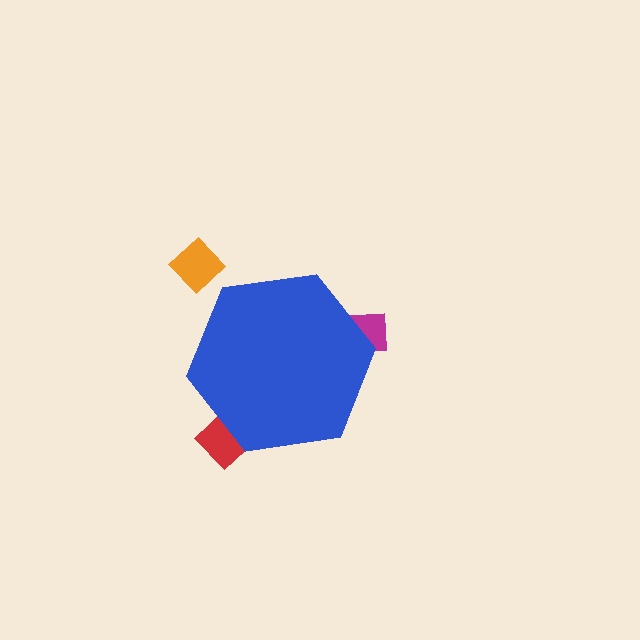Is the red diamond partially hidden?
Yes, the red diamond is partially hidden behind the blue hexagon.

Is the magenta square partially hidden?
Yes, the magenta square is partially hidden behind the blue hexagon.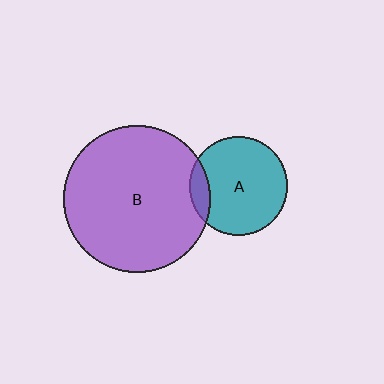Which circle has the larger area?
Circle B (purple).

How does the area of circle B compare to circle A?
Approximately 2.2 times.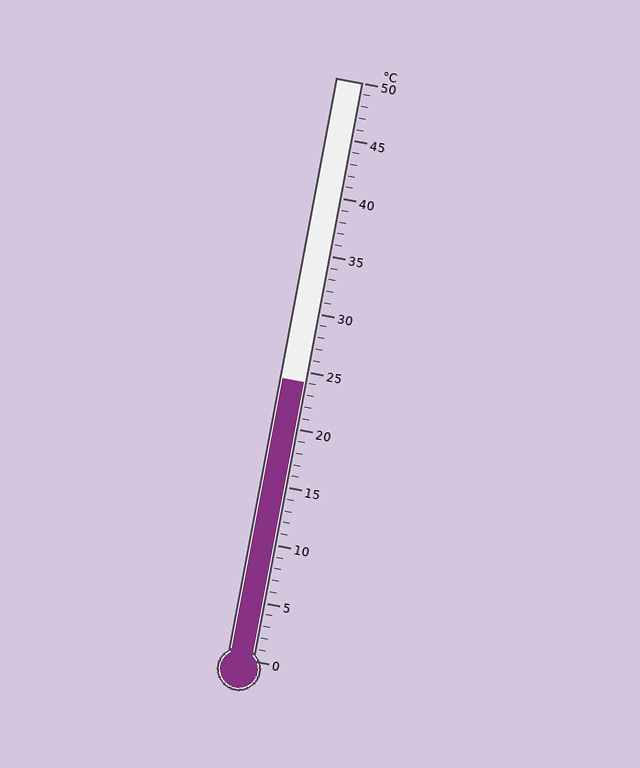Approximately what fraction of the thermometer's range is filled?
The thermometer is filled to approximately 50% of its range.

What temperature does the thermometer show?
The thermometer shows approximately 24°C.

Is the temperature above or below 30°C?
The temperature is below 30°C.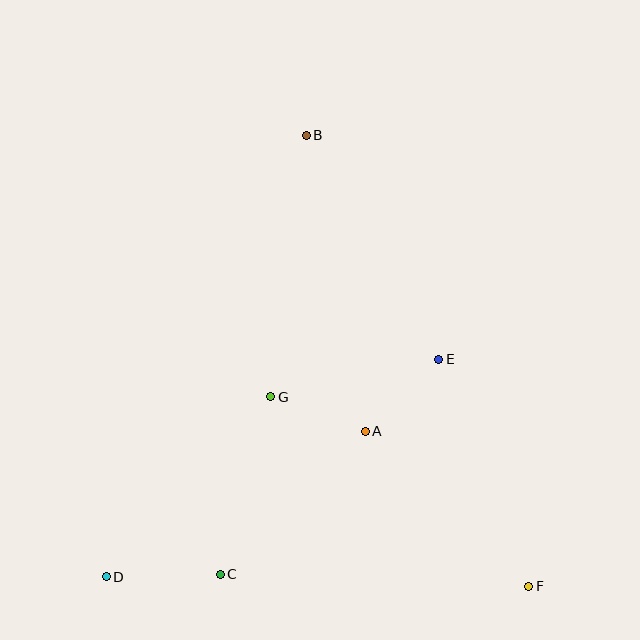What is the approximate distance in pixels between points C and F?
The distance between C and F is approximately 309 pixels.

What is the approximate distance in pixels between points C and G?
The distance between C and G is approximately 185 pixels.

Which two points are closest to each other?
Points A and G are closest to each other.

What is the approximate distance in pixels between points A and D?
The distance between A and D is approximately 297 pixels.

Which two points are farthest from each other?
Points B and F are farthest from each other.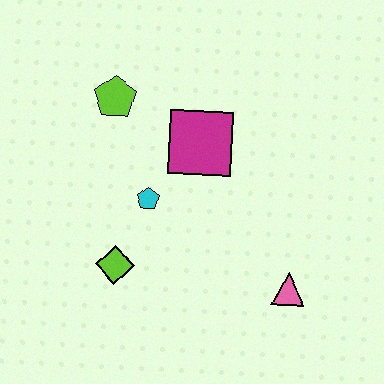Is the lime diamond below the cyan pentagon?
Yes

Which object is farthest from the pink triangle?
The lime pentagon is farthest from the pink triangle.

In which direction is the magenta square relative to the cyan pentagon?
The magenta square is above the cyan pentagon.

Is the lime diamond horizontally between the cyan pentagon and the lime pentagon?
Yes